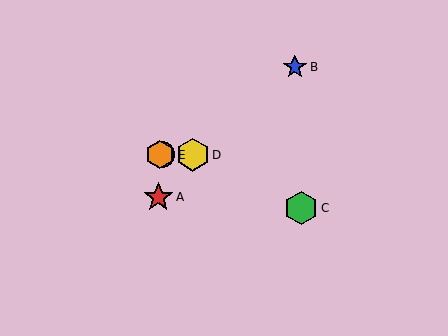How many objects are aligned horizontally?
3 objects (D, E, F) are aligned horizontally.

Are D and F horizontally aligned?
Yes, both are at y≈155.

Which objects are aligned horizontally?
Objects D, E, F are aligned horizontally.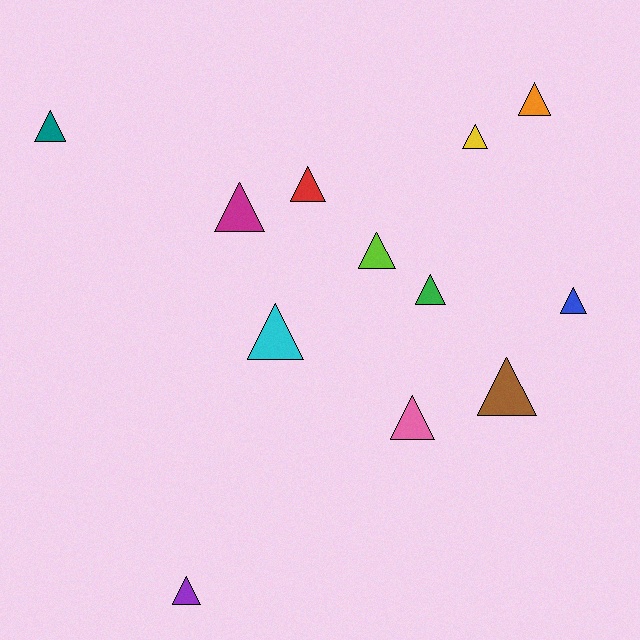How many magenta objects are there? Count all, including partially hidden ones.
There is 1 magenta object.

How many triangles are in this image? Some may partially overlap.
There are 12 triangles.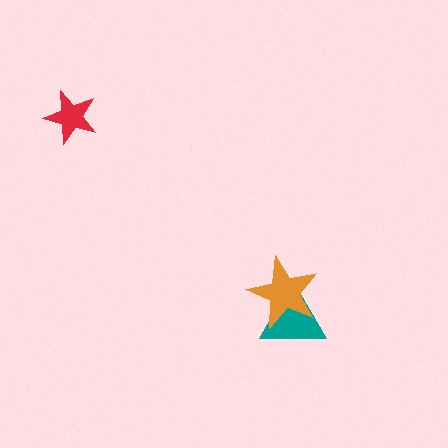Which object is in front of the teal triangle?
The orange star is in front of the teal triangle.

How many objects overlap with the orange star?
1 object overlaps with the orange star.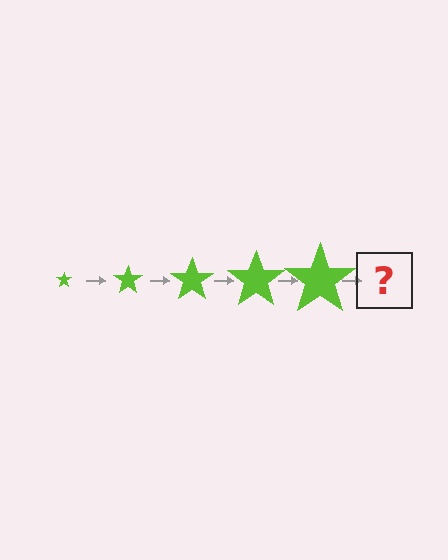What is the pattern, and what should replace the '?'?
The pattern is that the star gets progressively larger each step. The '?' should be a lime star, larger than the previous one.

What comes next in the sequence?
The next element should be a lime star, larger than the previous one.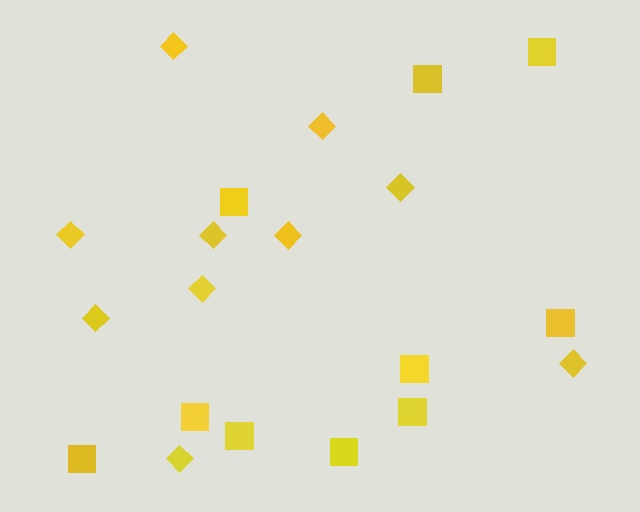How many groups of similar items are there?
There are 2 groups: one group of squares (10) and one group of diamonds (10).